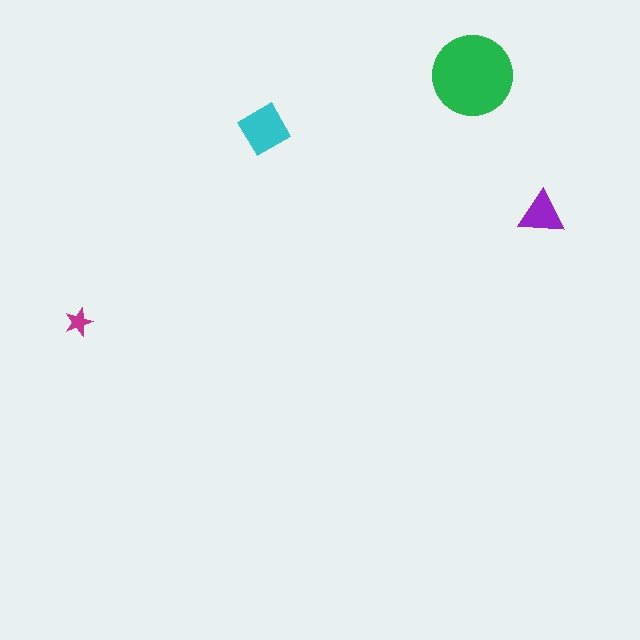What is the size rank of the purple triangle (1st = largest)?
3rd.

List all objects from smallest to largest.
The magenta star, the purple triangle, the cyan diamond, the green circle.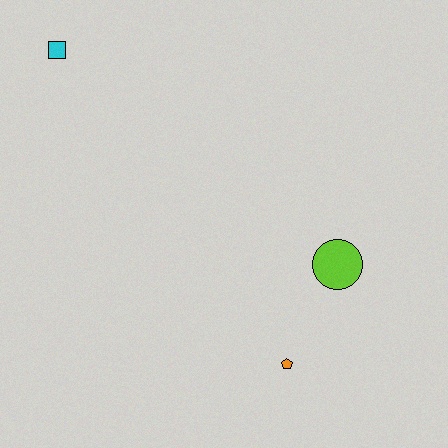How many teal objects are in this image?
There are no teal objects.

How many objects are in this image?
There are 3 objects.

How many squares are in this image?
There is 1 square.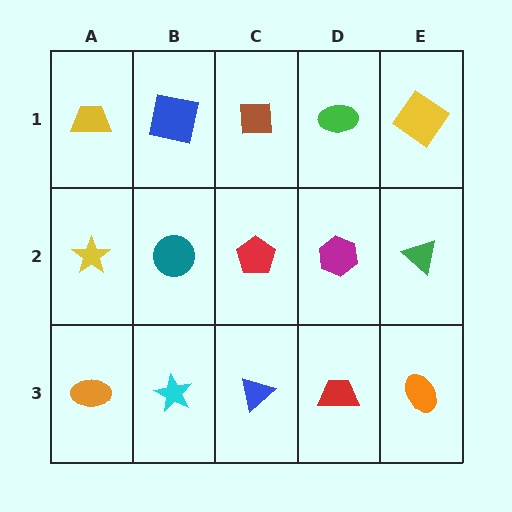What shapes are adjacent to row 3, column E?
A green triangle (row 2, column E), a red trapezoid (row 3, column D).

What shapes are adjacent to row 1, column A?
A yellow star (row 2, column A), a blue square (row 1, column B).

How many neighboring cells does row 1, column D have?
3.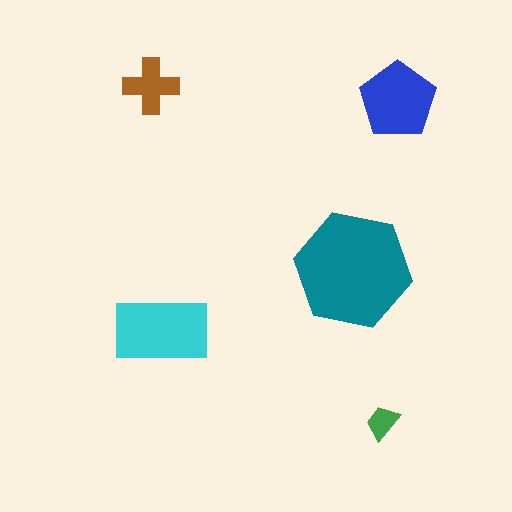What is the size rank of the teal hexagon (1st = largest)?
1st.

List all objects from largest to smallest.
The teal hexagon, the cyan rectangle, the blue pentagon, the brown cross, the green trapezoid.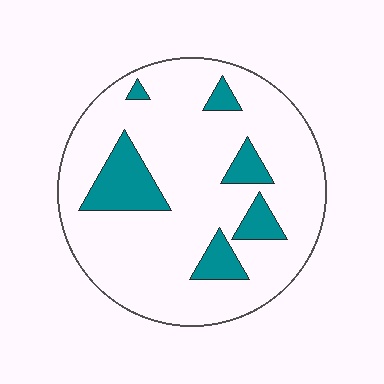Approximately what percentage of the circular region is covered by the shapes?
Approximately 15%.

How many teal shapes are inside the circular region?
6.